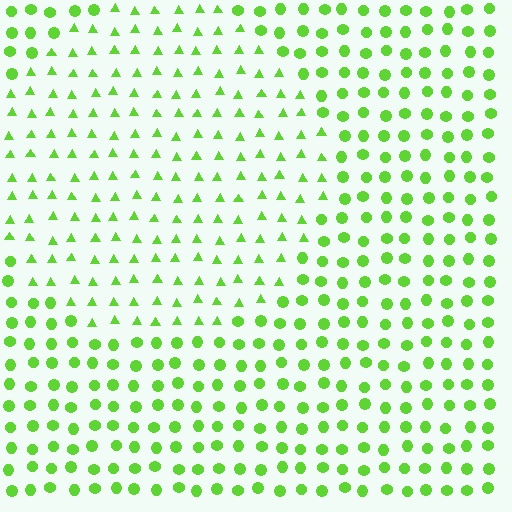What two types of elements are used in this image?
The image uses triangles inside the circle region and circles outside it.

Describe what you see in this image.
The image is filled with small lime elements arranged in a uniform grid. A circle-shaped region contains triangles, while the surrounding area contains circles. The boundary is defined purely by the change in element shape.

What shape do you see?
I see a circle.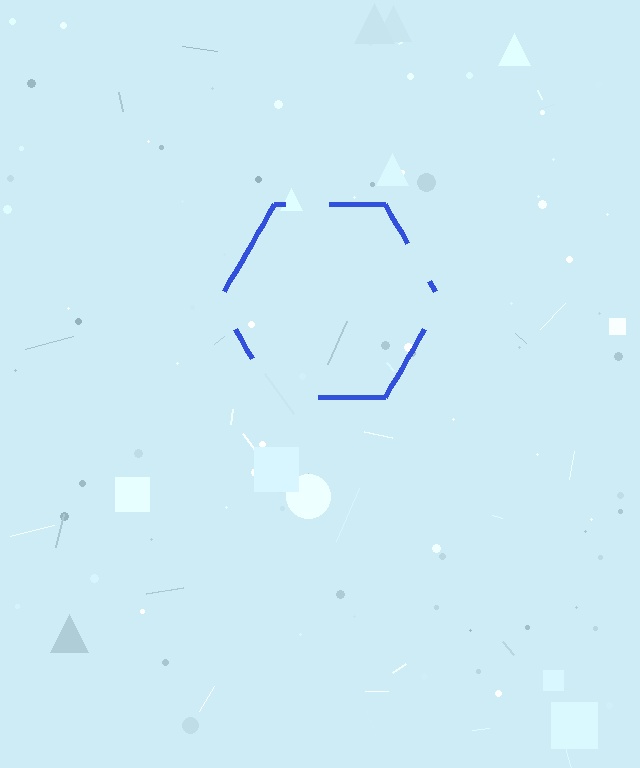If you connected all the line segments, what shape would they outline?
They would outline a hexagon.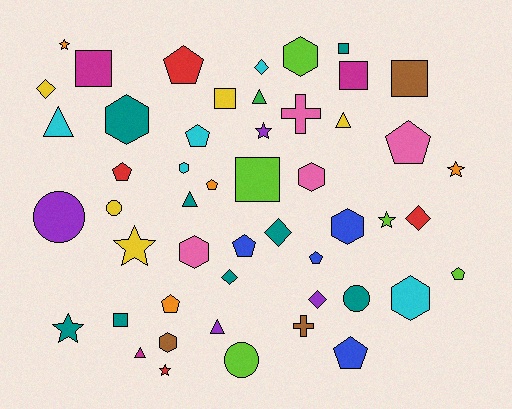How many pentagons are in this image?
There are 10 pentagons.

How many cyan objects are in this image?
There are 5 cyan objects.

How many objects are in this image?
There are 50 objects.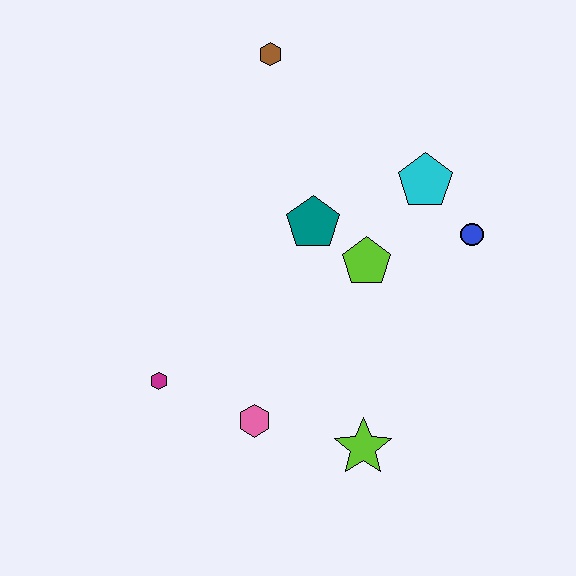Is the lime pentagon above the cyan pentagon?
No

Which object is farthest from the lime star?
The brown hexagon is farthest from the lime star.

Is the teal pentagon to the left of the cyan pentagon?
Yes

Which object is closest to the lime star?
The pink hexagon is closest to the lime star.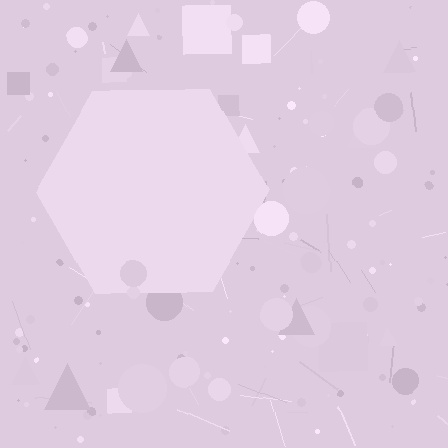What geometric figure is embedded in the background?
A hexagon is embedded in the background.